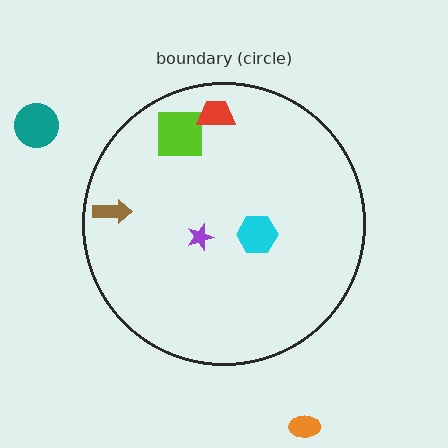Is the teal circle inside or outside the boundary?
Outside.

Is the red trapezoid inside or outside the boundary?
Inside.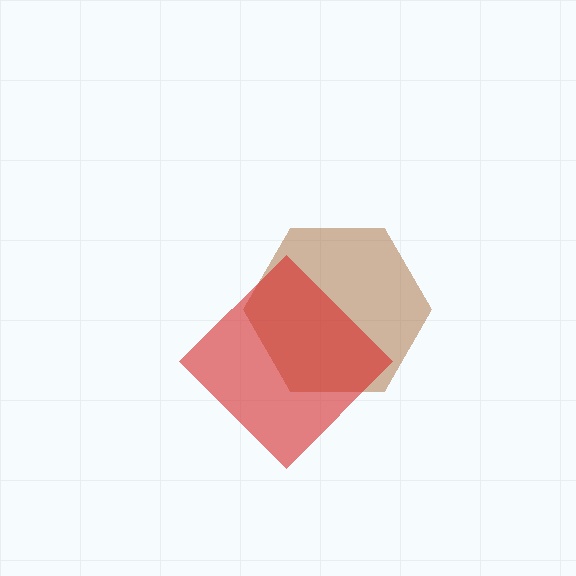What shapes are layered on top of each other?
The layered shapes are: a brown hexagon, a red diamond.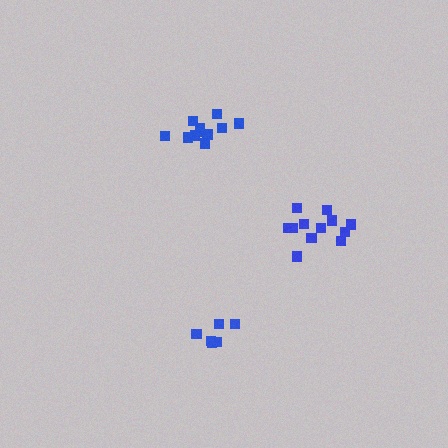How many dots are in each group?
Group 1: 12 dots, Group 2: 6 dots, Group 3: 11 dots (29 total).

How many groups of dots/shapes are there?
There are 3 groups.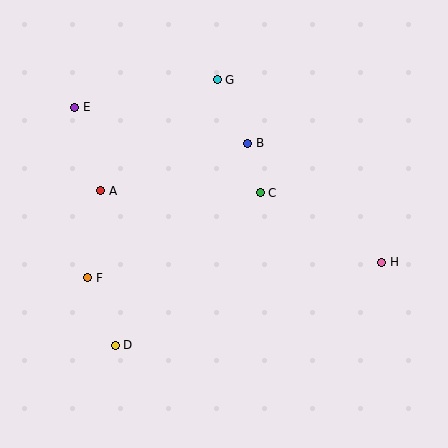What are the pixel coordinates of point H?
Point H is at (382, 262).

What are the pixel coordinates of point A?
Point A is at (101, 191).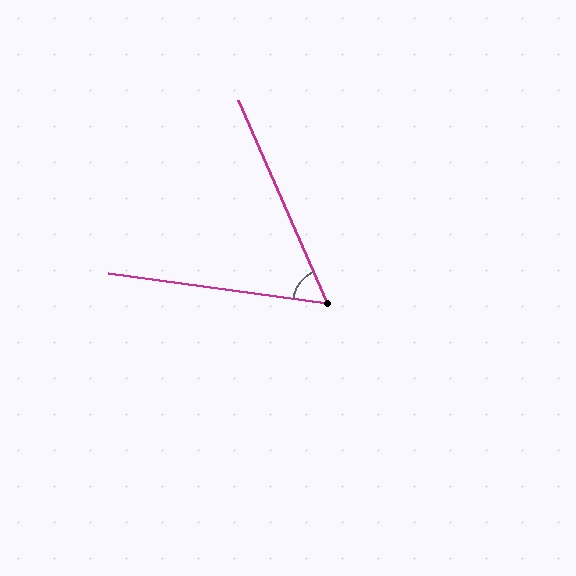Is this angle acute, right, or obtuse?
It is acute.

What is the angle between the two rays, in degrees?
Approximately 59 degrees.